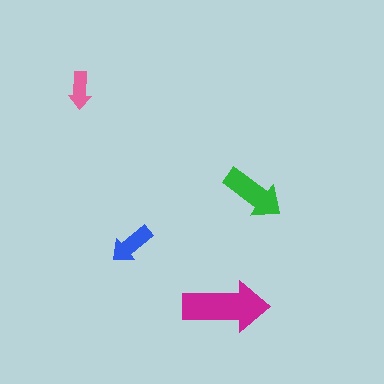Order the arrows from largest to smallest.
the magenta one, the green one, the blue one, the pink one.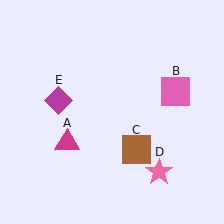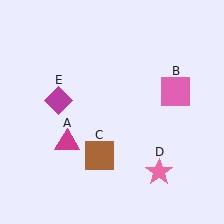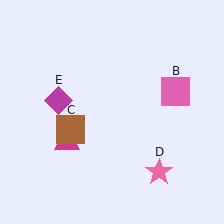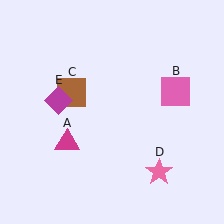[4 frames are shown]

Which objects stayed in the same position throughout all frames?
Magenta triangle (object A) and pink square (object B) and pink star (object D) and magenta diamond (object E) remained stationary.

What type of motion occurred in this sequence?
The brown square (object C) rotated clockwise around the center of the scene.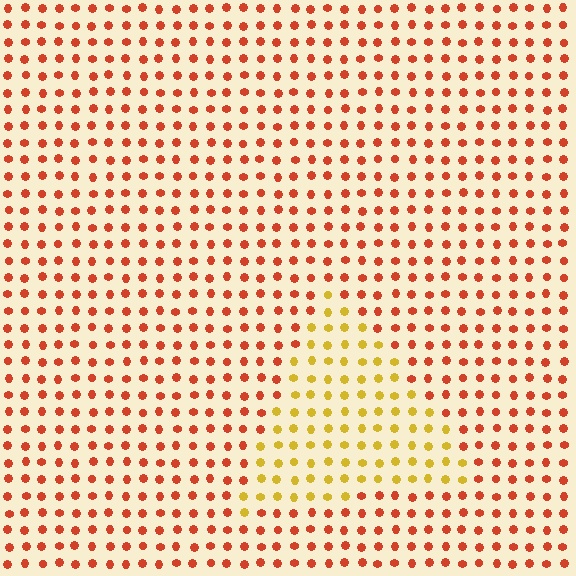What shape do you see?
I see a triangle.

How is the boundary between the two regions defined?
The boundary is defined purely by a slight shift in hue (about 42 degrees). Spacing, size, and orientation are identical on both sides.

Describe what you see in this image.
The image is filled with small red elements in a uniform arrangement. A triangle-shaped region is visible where the elements are tinted to a slightly different hue, forming a subtle color boundary.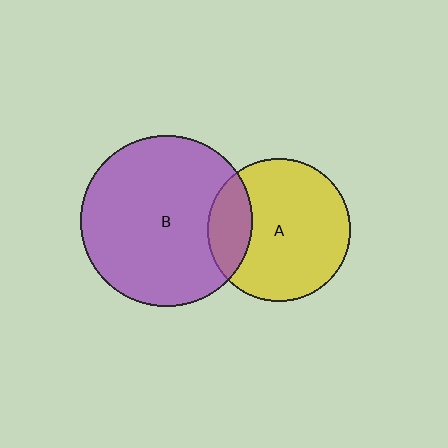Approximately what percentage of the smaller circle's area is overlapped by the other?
Approximately 20%.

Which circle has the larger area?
Circle B (purple).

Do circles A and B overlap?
Yes.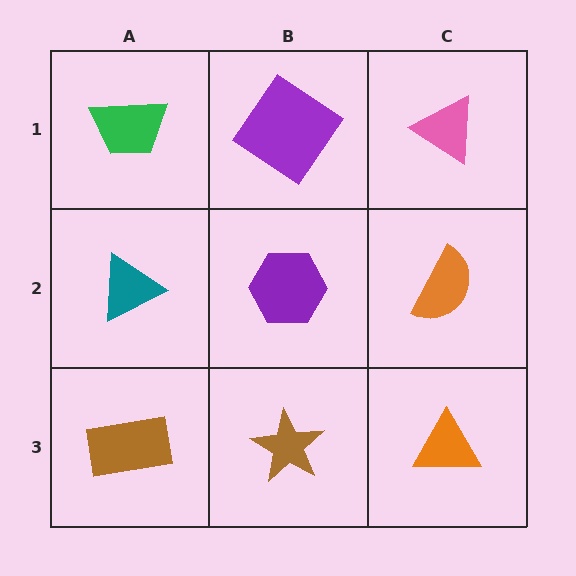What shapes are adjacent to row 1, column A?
A teal triangle (row 2, column A), a purple diamond (row 1, column B).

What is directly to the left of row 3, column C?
A brown star.